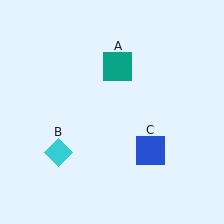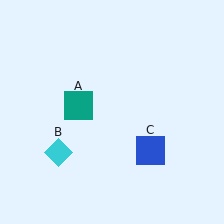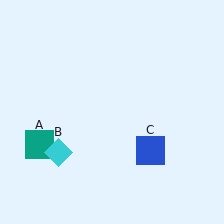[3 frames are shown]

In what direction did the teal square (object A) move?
The teal square (object A) moved down and to the left.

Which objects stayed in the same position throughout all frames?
Cyan diamond (object B) and blue square (object C) remained stationary.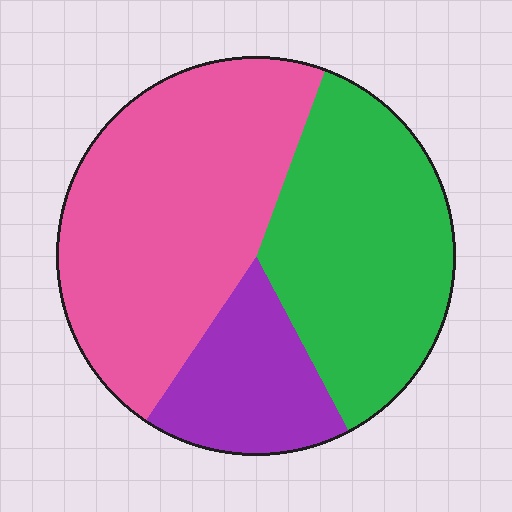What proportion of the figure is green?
Green takes up about three eighths (3/8) of the figure.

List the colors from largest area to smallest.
From largest to smallest: pink, green, purple.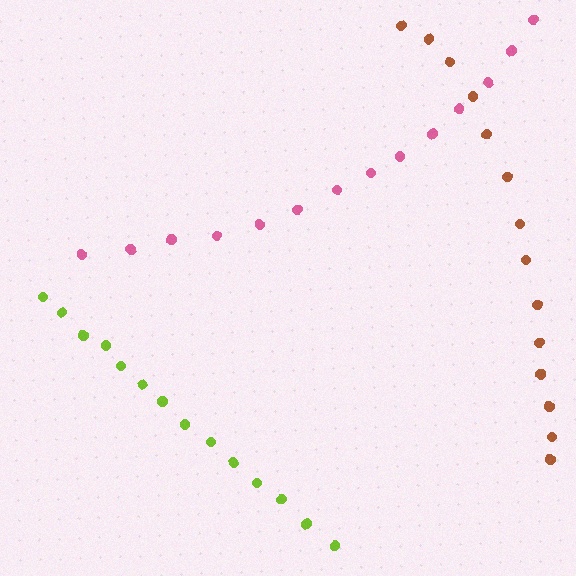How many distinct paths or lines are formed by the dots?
There are 3 distinct paths.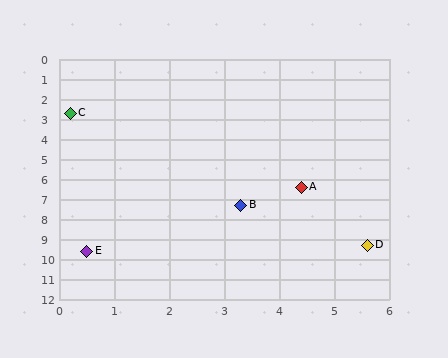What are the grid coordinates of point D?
Point D is at approximately (5.6, 9.3).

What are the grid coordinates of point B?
Point B is at approximately (3.3, 7.3).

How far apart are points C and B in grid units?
Points C and B are about 5.5 grid units apart.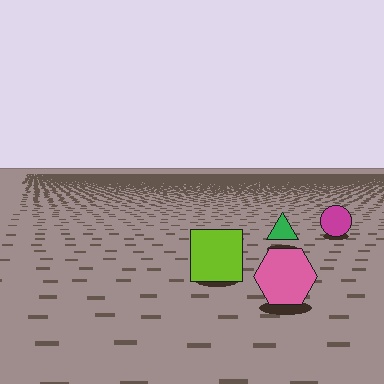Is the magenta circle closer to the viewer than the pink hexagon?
No. The pink hexagon is closer — you can tell from the texture gradient: the ground texture is coarser near it.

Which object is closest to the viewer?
The pink hexagon is closest. The texture marks near it are larger and more spread out.